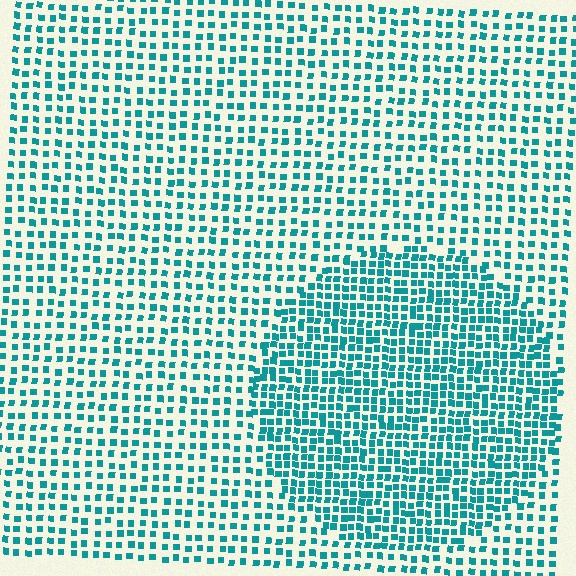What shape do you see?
I see a circle.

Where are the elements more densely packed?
The elements are more densely packed inside the circle boundary.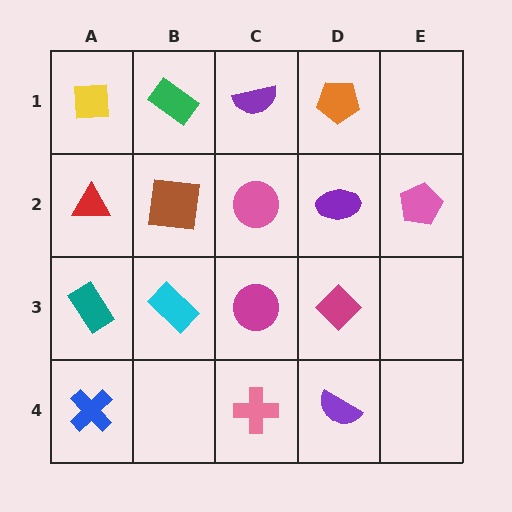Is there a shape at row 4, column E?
No, that cell is empty.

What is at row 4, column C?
A pink cross.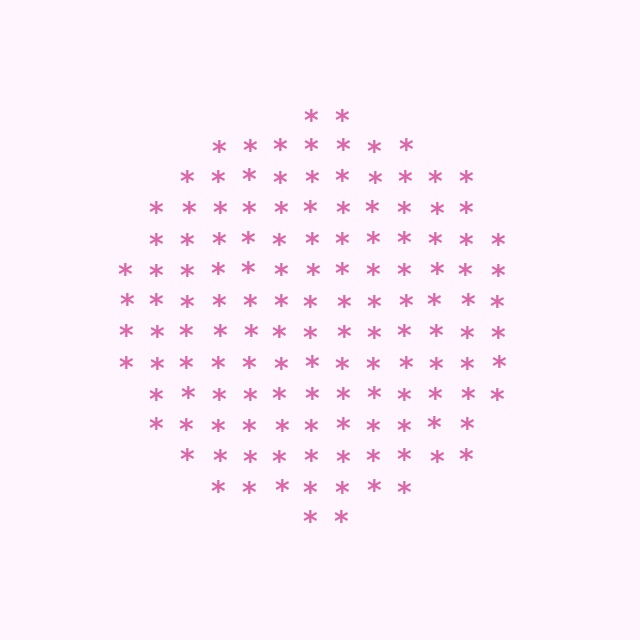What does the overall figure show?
The overall figure shows a circle.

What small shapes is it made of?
It is made of small asterisks.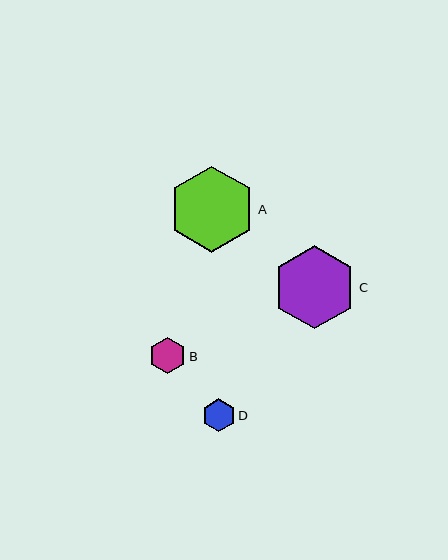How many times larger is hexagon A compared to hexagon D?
Hexagon A is approximately 2.6 times the size of hexagon D.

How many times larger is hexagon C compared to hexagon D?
Hexagon C is approximately 2.5 times the size of hexagon D.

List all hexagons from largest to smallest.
From largest to smallest: A, C, B, D.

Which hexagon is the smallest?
Hexagon D is the smallest with a size of approximately 33 pixels.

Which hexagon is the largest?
Hexagon A is the largest with a size of approximately 86 pixels.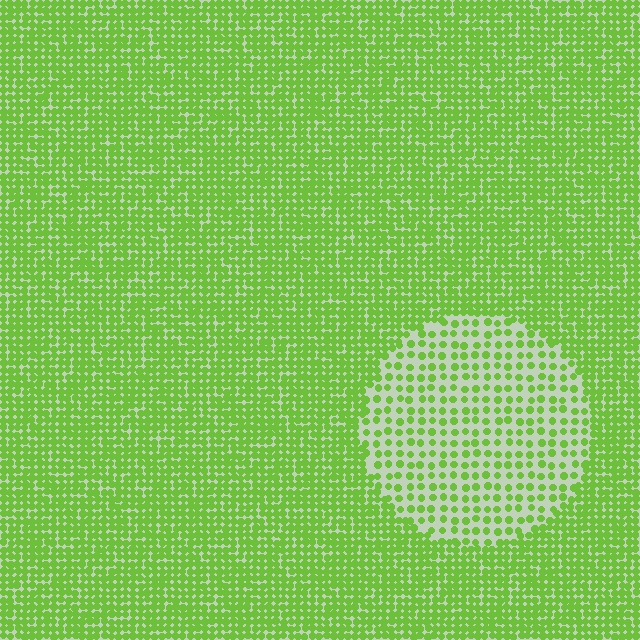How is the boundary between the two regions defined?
The boundary is defined by a change in element density (approximately 2.3x ratio). All elements are the same color, size, and shape.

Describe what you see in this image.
The image contains small lime elements arranged at two different densities. A circle-shaped region is visible where the elements are less densely packed than the surrounding area.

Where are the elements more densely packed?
The elements are more densely packed outside the circle boundary.